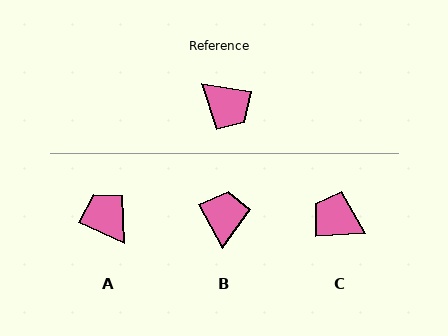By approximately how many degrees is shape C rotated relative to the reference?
Approximately 168 degrees clockwise.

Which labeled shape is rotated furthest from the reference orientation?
C, about 168 degrees away.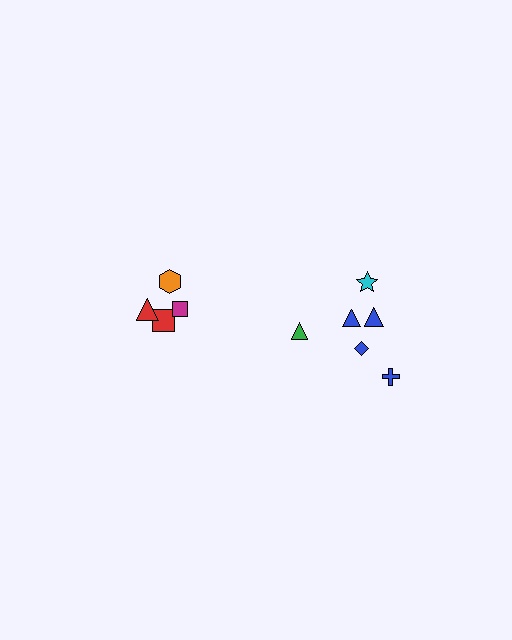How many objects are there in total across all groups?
There are 10 objects.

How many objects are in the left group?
There are 4 objects.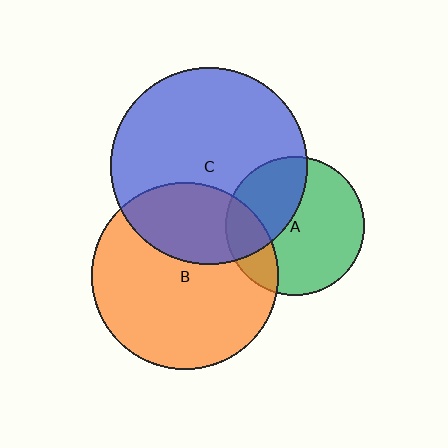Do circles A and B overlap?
Yes.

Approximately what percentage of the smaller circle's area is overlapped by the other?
Approximately 20%.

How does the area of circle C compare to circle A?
Approximately 2.0 times.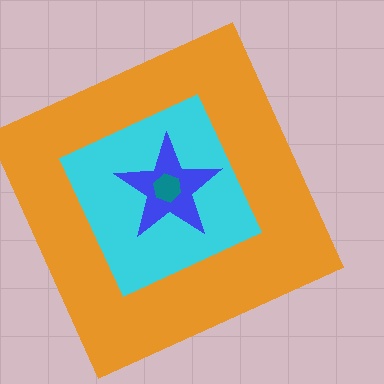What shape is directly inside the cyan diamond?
The blue star.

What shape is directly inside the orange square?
The cyan diamond.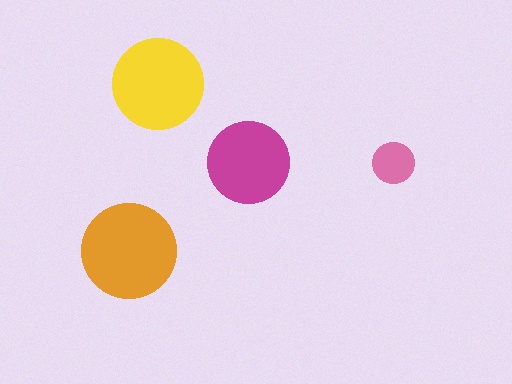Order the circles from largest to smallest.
the orange one, the yellow one, the magenta one, the pink one.